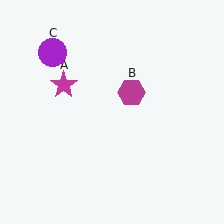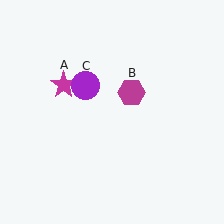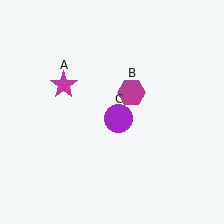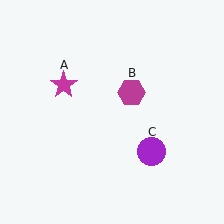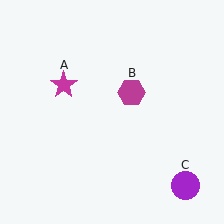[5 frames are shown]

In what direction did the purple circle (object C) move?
The purple circle (object C) moved down and to the right.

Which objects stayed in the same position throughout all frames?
Magenta star (object A) and magenta hexagon (object B) remained stationary.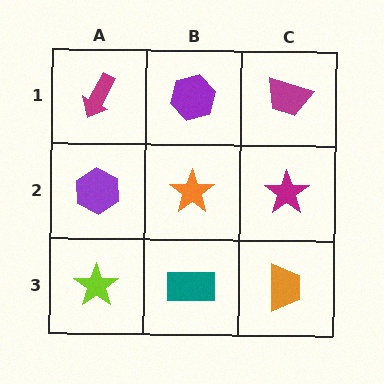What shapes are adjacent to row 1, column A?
A purple hexagon (row 2, column A), a purple hexagon (row 1, column B).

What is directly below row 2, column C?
An orange trapezoid.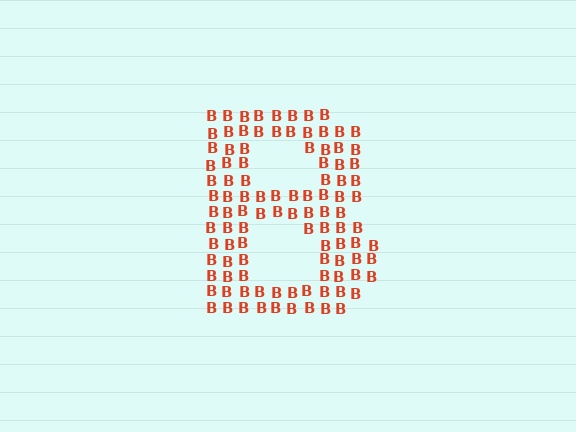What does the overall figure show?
The overall figure shows the letter B.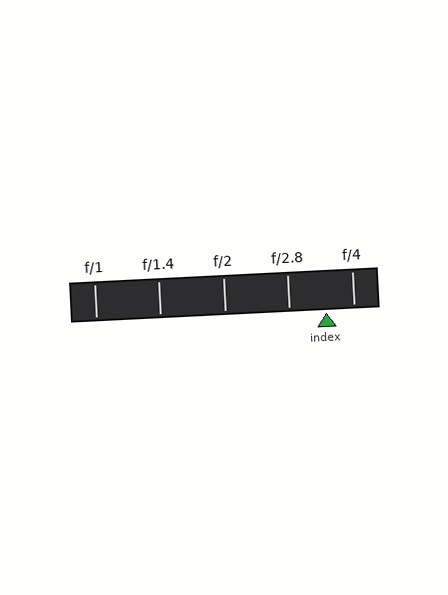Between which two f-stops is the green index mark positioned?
The index mark is between f/2.8 and f/4.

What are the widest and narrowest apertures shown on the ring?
The widest aperture shown is f/1 and the narrowest is f/4.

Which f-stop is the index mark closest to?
The index mark is closest to f/4.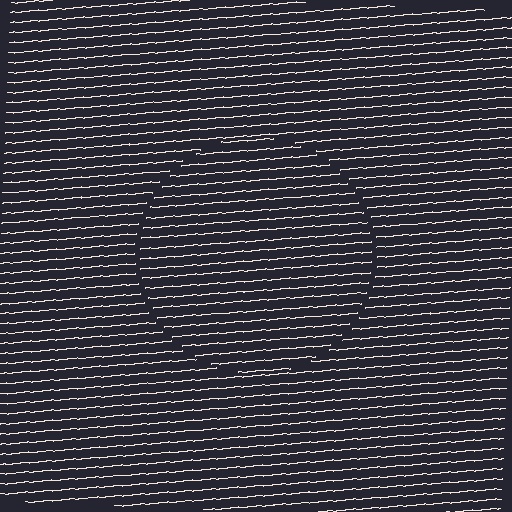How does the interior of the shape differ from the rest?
The interior of the shape contains the same grating, shifted by half a period — the contour is defined by the phase discontinuity where line-ends from the inner and outer gratings abut.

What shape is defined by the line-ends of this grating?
An illusory circle. The interior of the shape contains the same grating, shifted by half a period — the contour is defined by the phase discontinuity where line-ends from the inner and outer gratings abut.